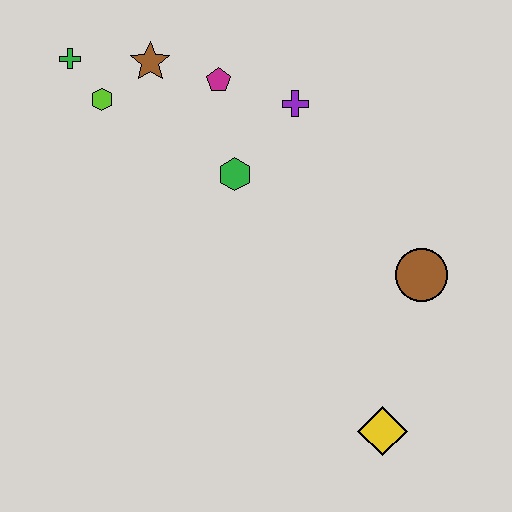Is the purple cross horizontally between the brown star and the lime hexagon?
No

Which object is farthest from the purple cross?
The yellow diamond is farthest from the purple cross.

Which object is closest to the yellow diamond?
The brown circle is closest to the yellow diamond.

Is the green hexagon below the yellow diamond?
No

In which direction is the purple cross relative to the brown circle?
The purple cross is above the brown circle.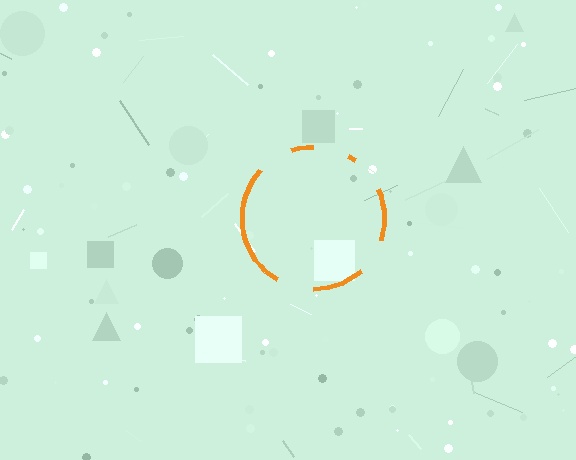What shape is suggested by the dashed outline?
The dashed outline suggests a circle.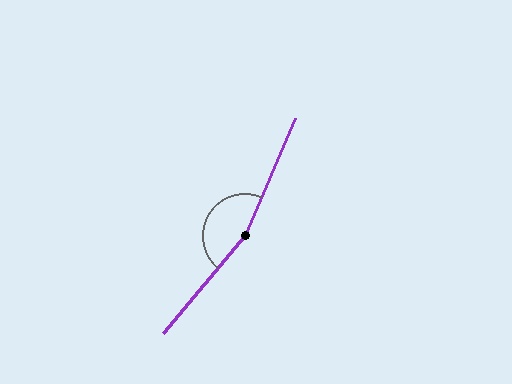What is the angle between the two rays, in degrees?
Approximately 163 degrees.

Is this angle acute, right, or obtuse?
It is obtuse.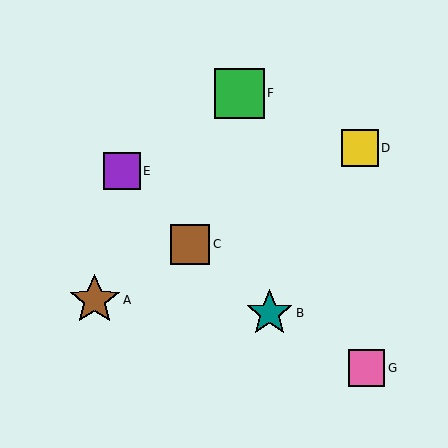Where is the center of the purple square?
The center of the purple square is at (122, 171).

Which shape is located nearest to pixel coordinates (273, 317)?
The teal star (labeled B) at (269, 313) is nearest to that location.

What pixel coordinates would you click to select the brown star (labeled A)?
Click at (95, 300) to select the brown star A.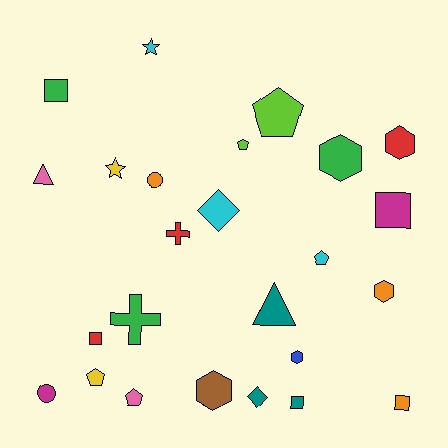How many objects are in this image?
There are 25 objects.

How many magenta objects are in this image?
There are 2 magenta objects.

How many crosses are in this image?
There are 2 crosses.